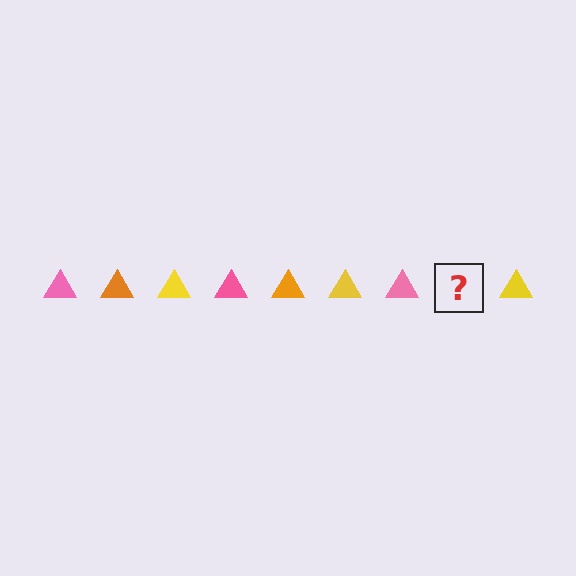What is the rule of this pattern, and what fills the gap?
The rule is that the pattern cycles through pink, orange, yellow triangles. The gap should be filled with an orange triangle.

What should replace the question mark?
The question mark should be replaced with an orange triangle.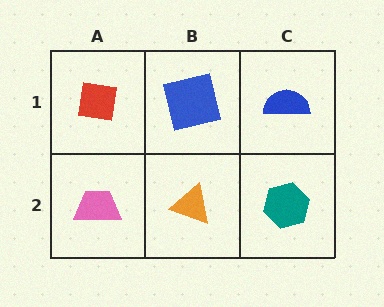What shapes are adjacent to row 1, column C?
A teal hexagon (row 2, column C), a blue square (row 1, column B).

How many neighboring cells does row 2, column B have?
3.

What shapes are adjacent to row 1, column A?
A pink trapezoid (row 2, column A), a blue square (row 1, column B).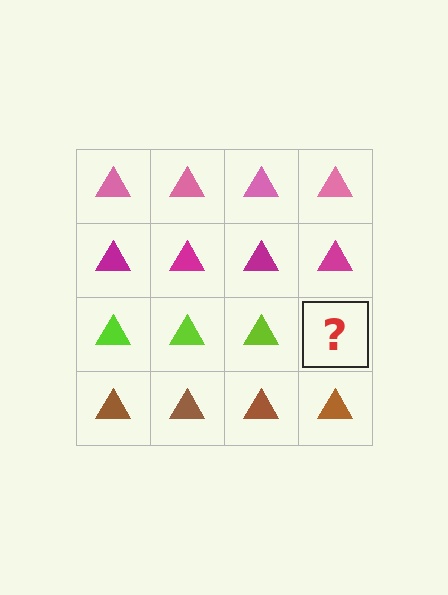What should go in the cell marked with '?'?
The missing cell should contain a lime triangle.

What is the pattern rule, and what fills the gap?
The rule is that each row has a consistent color. The gap should be filled with a lime triangle.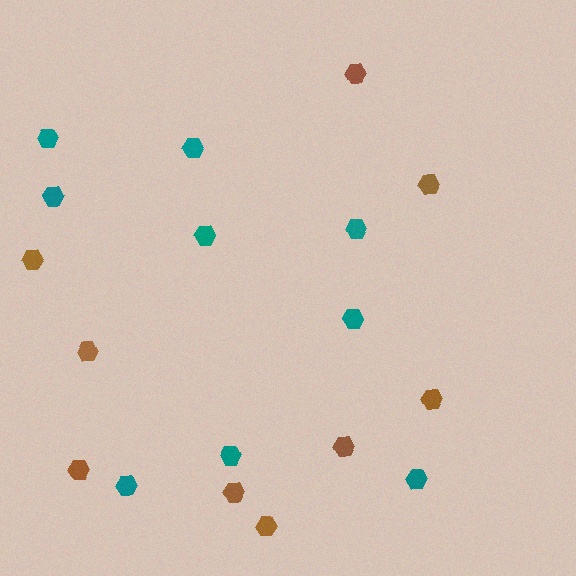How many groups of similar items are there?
There are 2 groups: one group of teal hexagons (9) and one group of brown hexagons (9).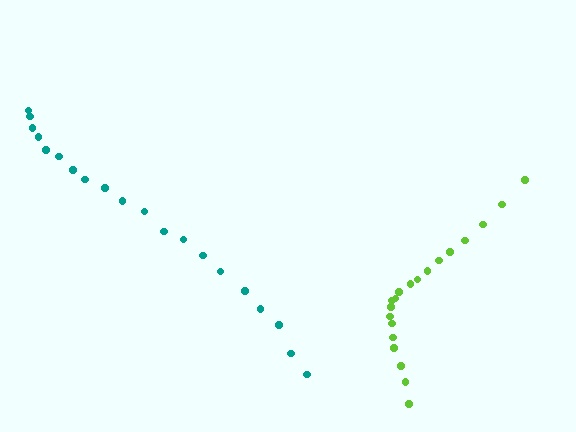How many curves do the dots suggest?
There are 2 distinct paths.